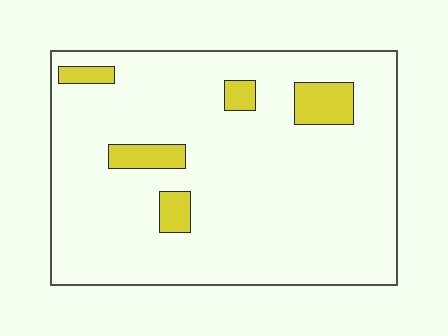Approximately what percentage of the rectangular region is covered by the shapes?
Approximately 10%.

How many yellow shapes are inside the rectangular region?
5.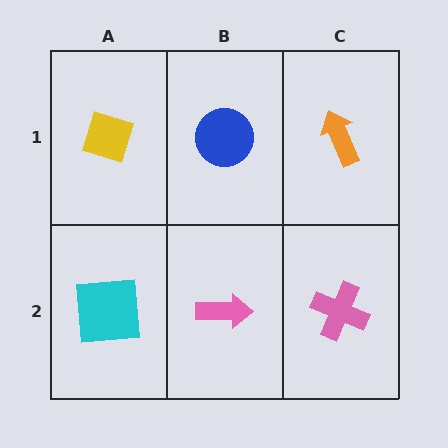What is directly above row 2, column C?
An orange arrow.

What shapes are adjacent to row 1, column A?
A cyan square (row 2, column A), a blue circle (row 1, column B).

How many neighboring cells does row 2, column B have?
3.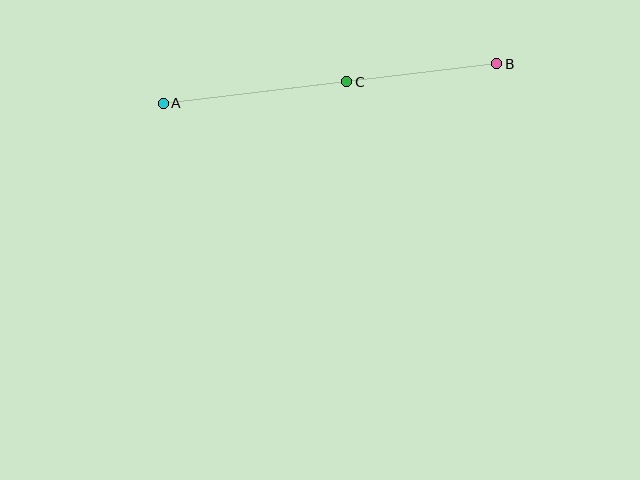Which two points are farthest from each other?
Points A and B are farthest from each other.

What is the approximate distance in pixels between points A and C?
The distance between A and C is approximately 185 pixels.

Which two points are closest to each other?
Points B and C are closest to each other.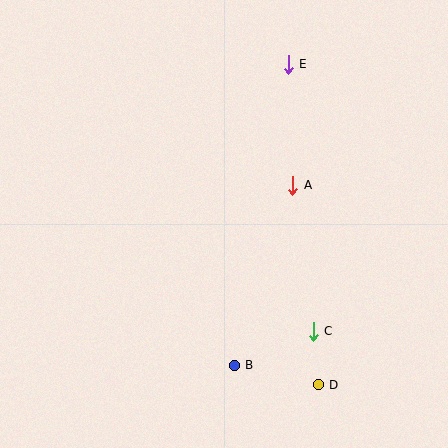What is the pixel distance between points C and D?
The distance between C and D is 54 pixels.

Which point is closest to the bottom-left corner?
Point B is closest to the bottom-left corner.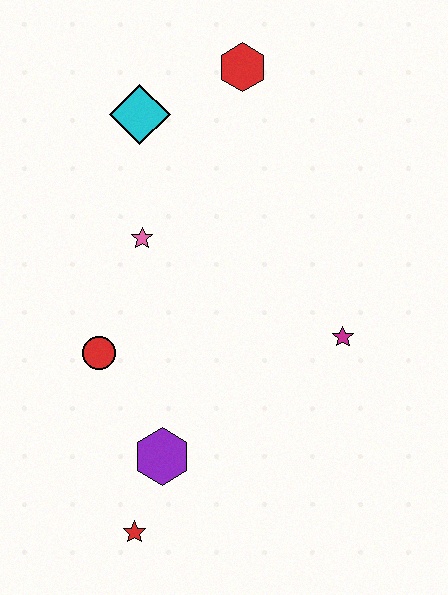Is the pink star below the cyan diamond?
Yes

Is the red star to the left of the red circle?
No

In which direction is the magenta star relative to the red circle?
The magenta star is to the right of the red circle.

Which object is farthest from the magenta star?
The cyan diamond is farthest from the magenta star.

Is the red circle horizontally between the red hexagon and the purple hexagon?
No